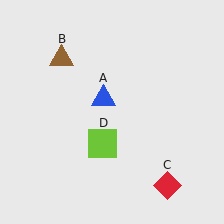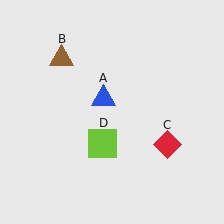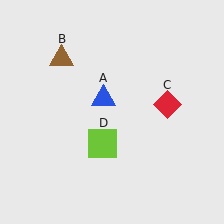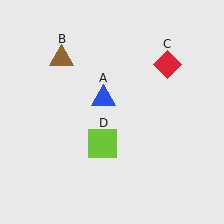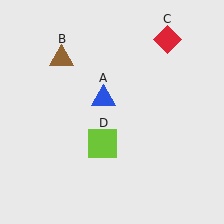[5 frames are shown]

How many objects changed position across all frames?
1 object changed position: red diamond (object C).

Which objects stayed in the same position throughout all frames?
Blue triangle (object A) and brown triangle (object B) and lime square (object D) remained stationary.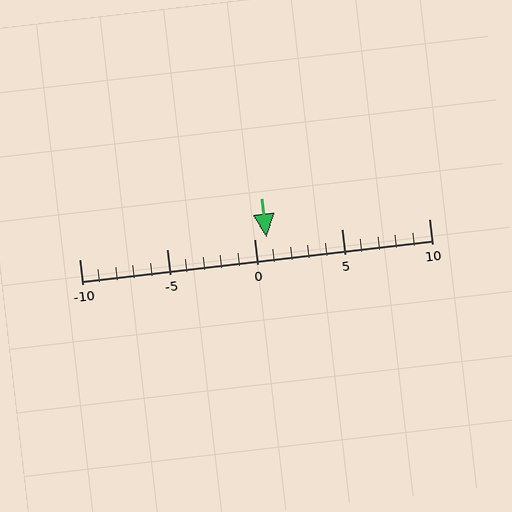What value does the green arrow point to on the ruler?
The green arrow points to approximately 1.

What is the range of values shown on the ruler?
The ruler shows values from -10 to 10.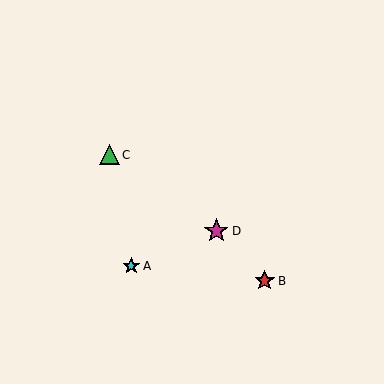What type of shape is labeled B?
Shape B is a red star.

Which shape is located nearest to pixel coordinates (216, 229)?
The magenta star (labeled D) at (216, 231) is nearest to that location.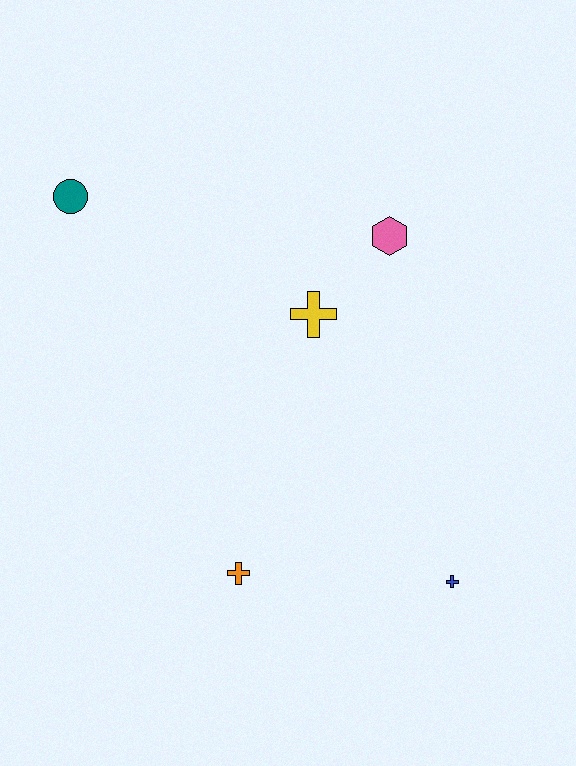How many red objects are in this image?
There are no red objects.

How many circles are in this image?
There is 1 circle.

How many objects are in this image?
There are 5 objects.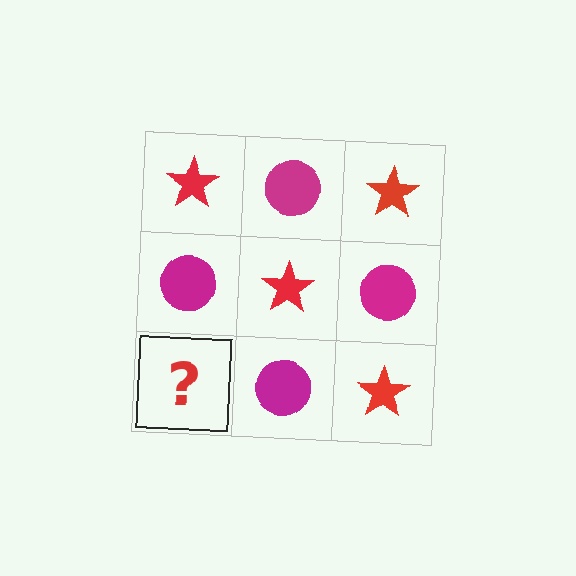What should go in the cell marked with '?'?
The missing cell should contain a red star.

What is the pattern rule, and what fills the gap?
The rule is that it alternates red star and magenta circle in a checkerboard pattern. The gap should be filled with a red star.